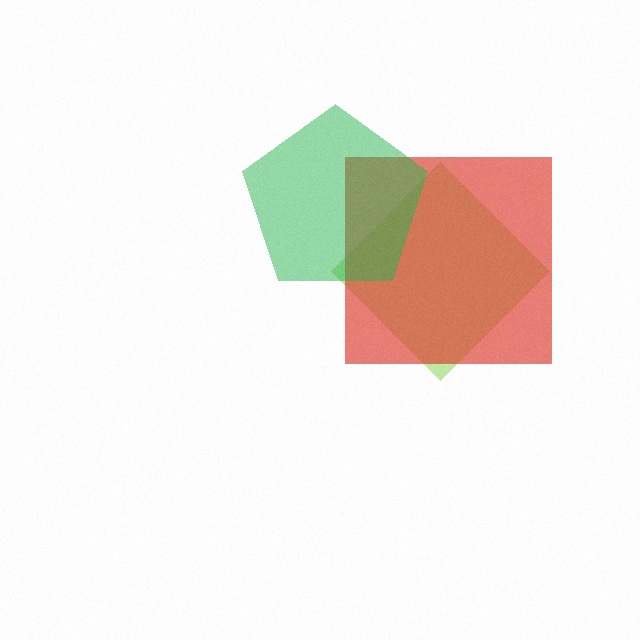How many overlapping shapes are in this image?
There are 3 overlapping shapes in the image.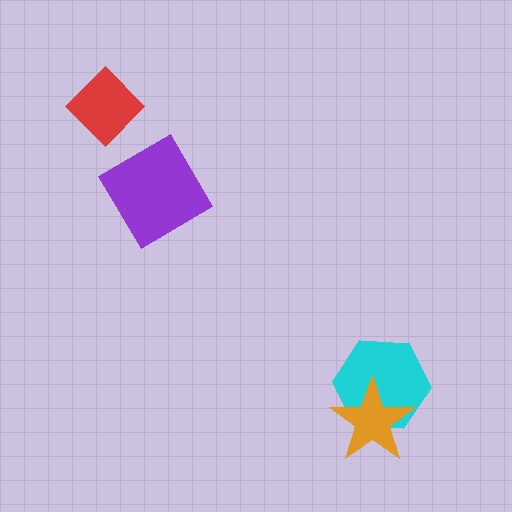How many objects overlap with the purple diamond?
0 objects overlap with the purple diamond.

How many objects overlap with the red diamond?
0 objects overlap with the red diamond.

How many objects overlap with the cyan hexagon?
1 object overlaps with the cyan hexagon.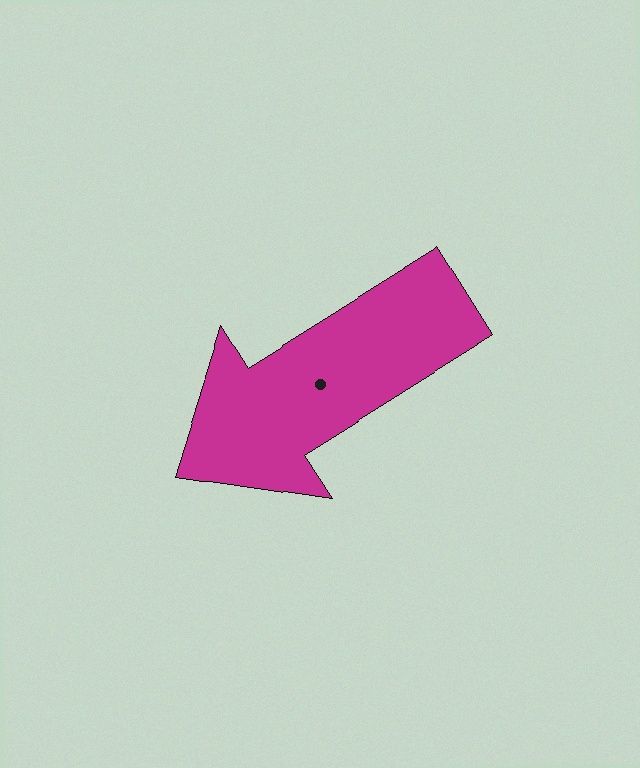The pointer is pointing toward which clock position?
Roughly 8 o'clock.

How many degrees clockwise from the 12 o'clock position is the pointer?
Approximately 238 degrees.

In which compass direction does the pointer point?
Southwest.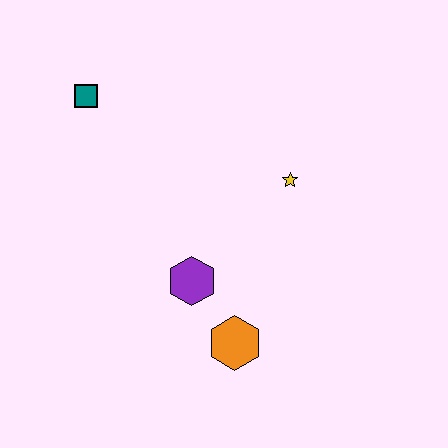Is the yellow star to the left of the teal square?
No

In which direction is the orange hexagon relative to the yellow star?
The orange hexagon is below the yellow star.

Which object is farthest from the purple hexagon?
The teal square is farthest from the purple hexagon.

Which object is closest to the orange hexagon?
The purple hexagon is closest to the orange hexagon.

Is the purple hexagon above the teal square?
No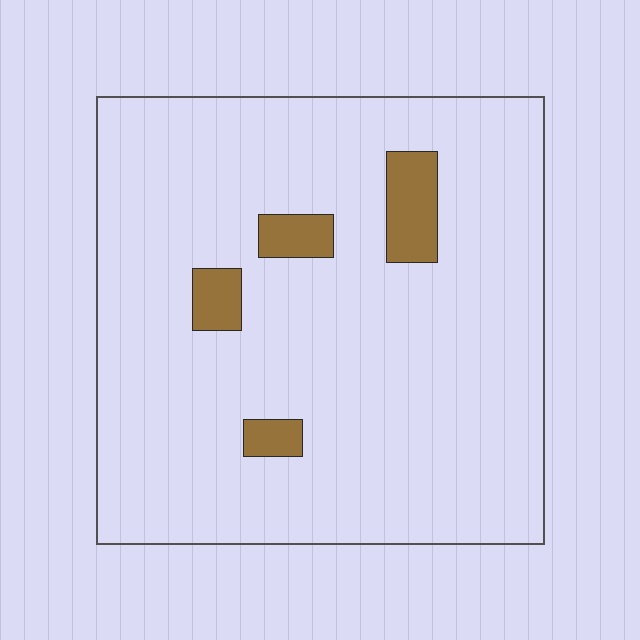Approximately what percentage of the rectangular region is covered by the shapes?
Approximately 5%.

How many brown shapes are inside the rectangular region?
4.